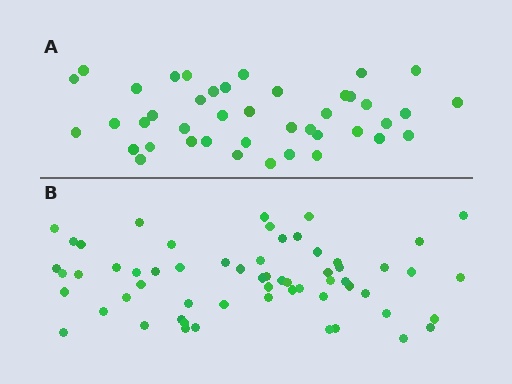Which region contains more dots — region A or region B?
Region B (the bottom region) has more dots.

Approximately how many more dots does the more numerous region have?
Region B has approximately 20 more dots than region A.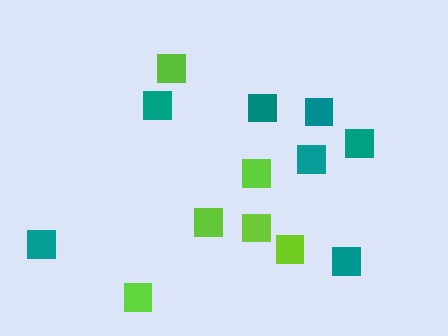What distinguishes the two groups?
There are 2 groups: one group of teal squares (7) and one group of lime squares (6).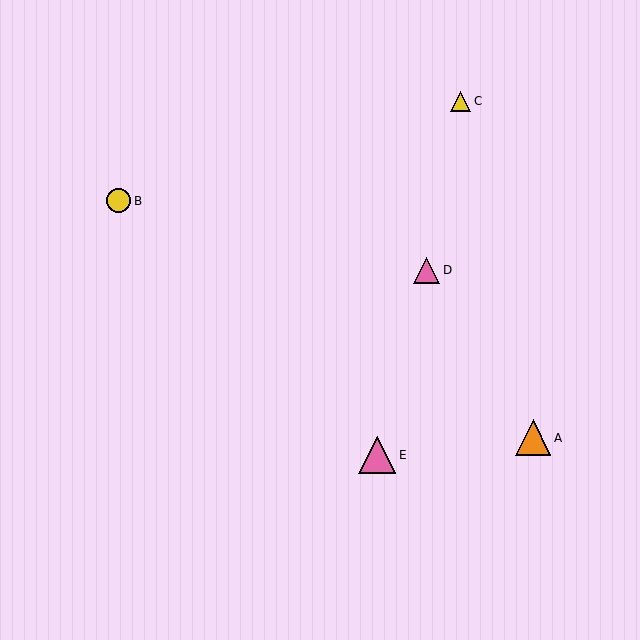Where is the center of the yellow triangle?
The center of the yellow triangle is at (460, 101).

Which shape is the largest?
The pink triangle (labeled E) is the largest.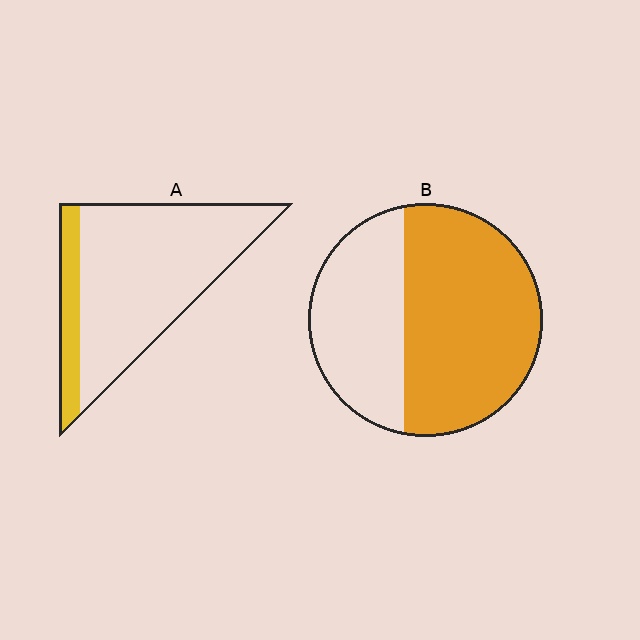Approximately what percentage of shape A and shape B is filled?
A is approximately 15% and B is approximately 60%.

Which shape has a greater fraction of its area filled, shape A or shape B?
Shape B.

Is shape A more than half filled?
No.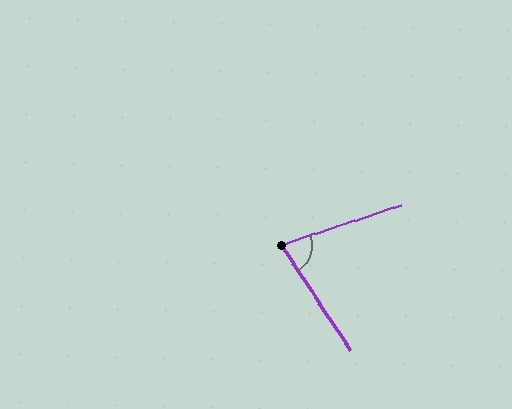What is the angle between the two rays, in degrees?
Approximately 75 degrees.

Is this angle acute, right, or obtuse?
It is acute.